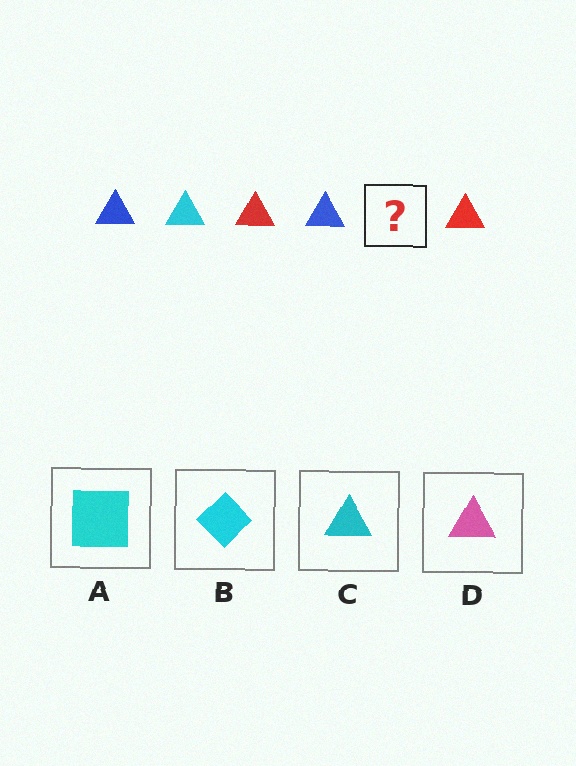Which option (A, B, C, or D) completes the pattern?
C.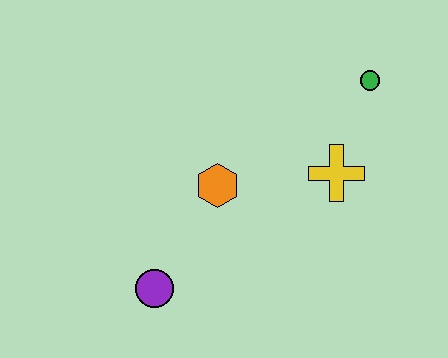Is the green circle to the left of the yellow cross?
No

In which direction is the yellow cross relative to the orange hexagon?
The yellow cross is to the right of the orange hexagon.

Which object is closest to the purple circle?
The orange hexagon is closest to the purple circle.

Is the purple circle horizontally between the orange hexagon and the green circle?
No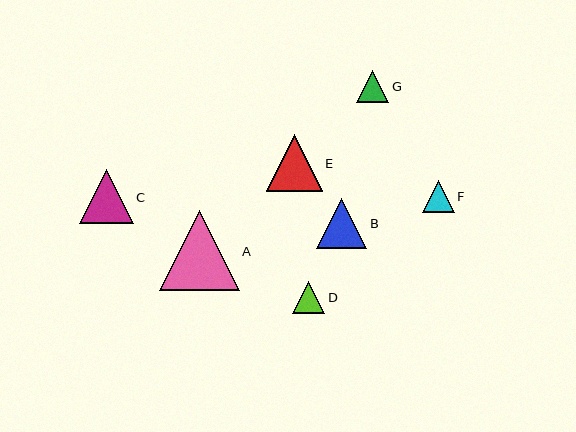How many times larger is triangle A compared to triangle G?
Triangle A is approximately 2.5 times the size of triangle G.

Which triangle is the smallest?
Triangle D is the smallest with a size of approximately 32 pixels.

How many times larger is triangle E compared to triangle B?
Triangle E is approximately 1.1 times the size of triangle B.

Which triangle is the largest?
Triangle A is the largest with a size of approximately 80 pixels.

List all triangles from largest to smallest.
From largest to smallest: A, E, C, B, G, F, D.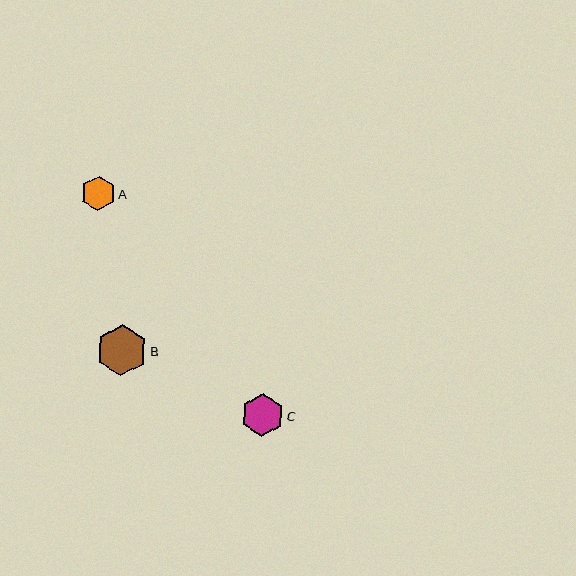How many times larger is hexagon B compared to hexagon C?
Hexagon B is approximately 1.2 times the size of hexagon C.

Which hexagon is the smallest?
Hexagon A is the smallest with a size of approximately 34 pixels.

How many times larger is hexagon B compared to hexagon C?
Hexagon B is approximately 1.2 times the size of hexagon C.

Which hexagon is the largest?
Hexagon B is the largest with a size of approximately 51 pixels.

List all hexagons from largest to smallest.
From largest to smallest: B, C, A.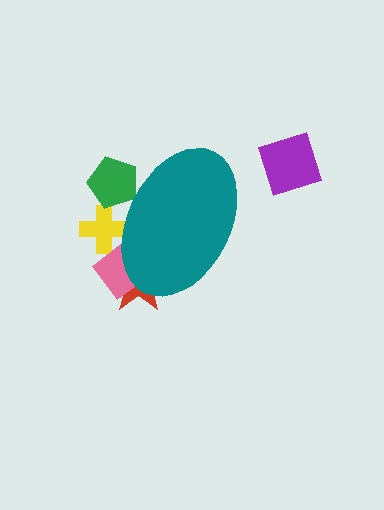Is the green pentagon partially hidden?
Yes, the green pentagon is partially hidden behind the teal ellipse.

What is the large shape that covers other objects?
A teal ellipse.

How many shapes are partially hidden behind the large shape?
4 shapes are partially hidden.